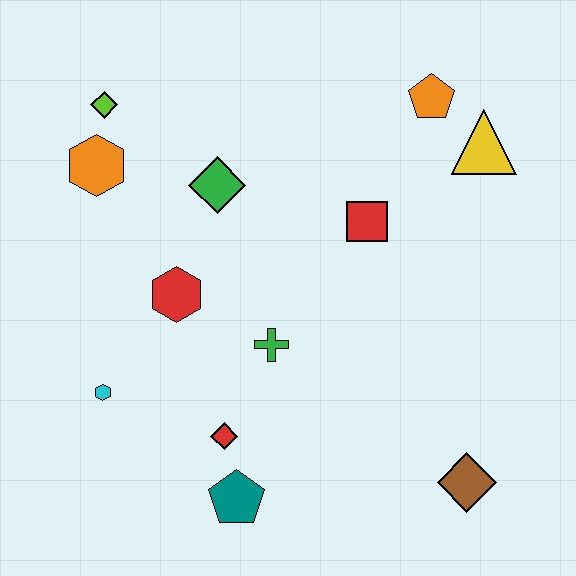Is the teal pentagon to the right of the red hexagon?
Yes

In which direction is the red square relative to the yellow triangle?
The red square is to the left of the yellow triangle.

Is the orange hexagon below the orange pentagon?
Yes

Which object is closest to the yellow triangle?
The orange pentagon is closest to the yellow triangle.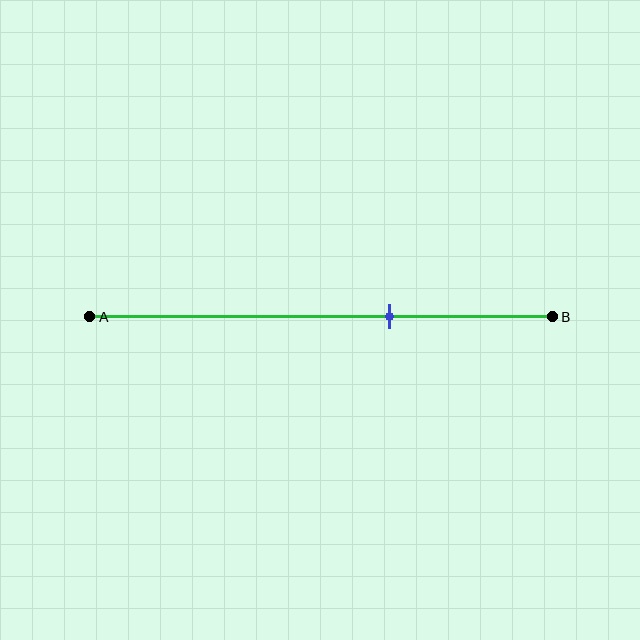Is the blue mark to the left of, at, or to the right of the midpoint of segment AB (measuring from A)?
The blue mark is to the right of the midpoint of segment AB.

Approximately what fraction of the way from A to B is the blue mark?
The blue mark is approximately 65% of the way from A to B.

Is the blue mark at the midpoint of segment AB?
No, the mark is at about 65% from A, not at the 50% midpoint.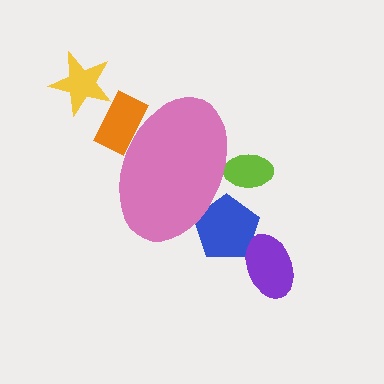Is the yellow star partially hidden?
No, the yellow star is fully visible.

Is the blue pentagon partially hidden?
Yes, the blue pentagon is partially hidden behind the pink ellipse.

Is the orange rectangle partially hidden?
Yes, the orange rectangle is partially hidden behind the pink ellipse.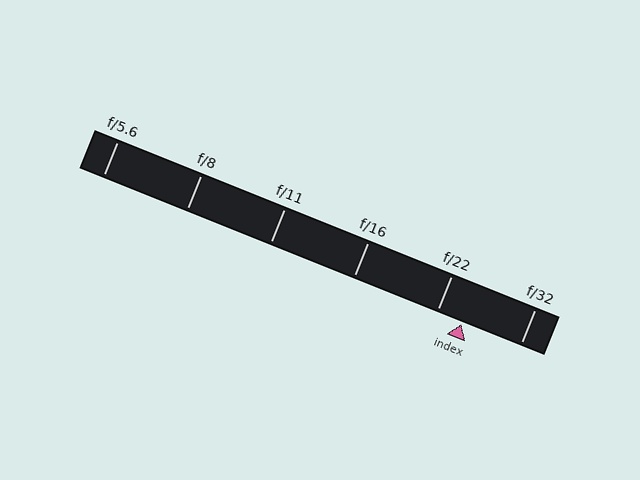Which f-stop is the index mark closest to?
The index mark is closest to f/22.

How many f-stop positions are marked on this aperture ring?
There are 6 f-stop positions marked.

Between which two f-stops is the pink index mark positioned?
The index mark is between f/22 and f/32.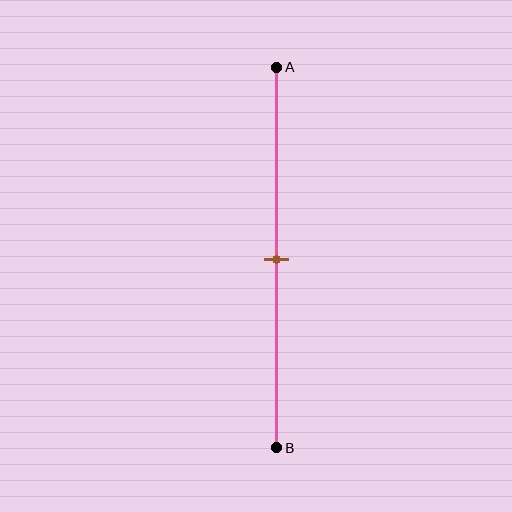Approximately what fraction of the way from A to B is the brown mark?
The brown mark is approximately 50% of the way from A to B.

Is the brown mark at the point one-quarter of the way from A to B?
No, the mark is at about 50% from A, not at the 25% one-quarter point.